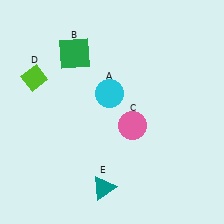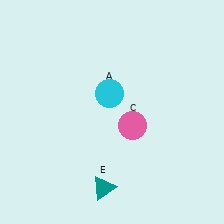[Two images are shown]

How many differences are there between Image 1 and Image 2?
There are 2 differences between the two images.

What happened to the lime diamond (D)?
The lime diamond (D) was removed in Image 2. It was in the top-left area of Image 1.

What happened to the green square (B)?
The green square (B) was removed in Image 2. It was in the top-left area of Image 1.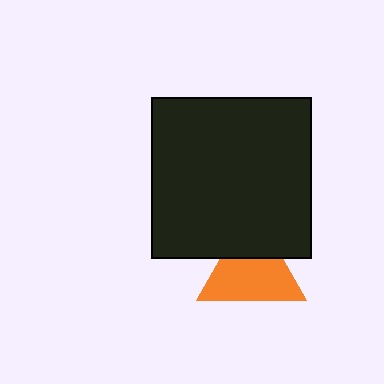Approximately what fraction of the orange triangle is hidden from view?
Roughly 33% of the orange triangle is hidden behind the black square.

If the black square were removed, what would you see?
You would see the complete orange triangle.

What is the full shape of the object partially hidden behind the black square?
The partially hidden object is an orange triangle.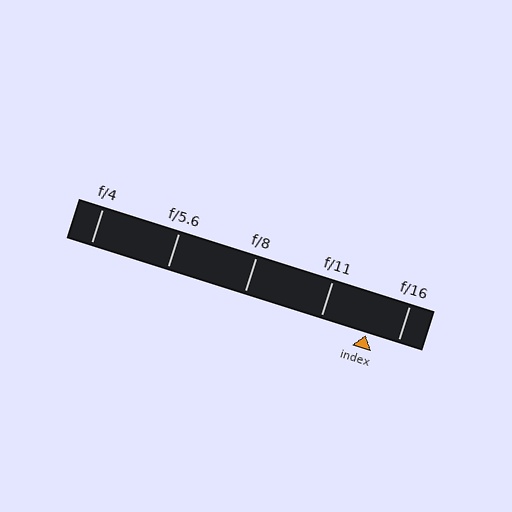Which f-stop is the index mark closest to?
The index mark is closest to f/16.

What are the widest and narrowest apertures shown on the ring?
The widest aperture shown is f/4 and the narrowest is f/16.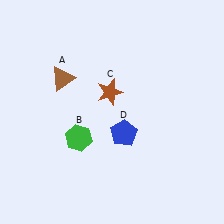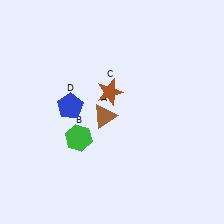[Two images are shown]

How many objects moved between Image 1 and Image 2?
2 objects moved between the two images.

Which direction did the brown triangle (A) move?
The brown triangle (A) moved right.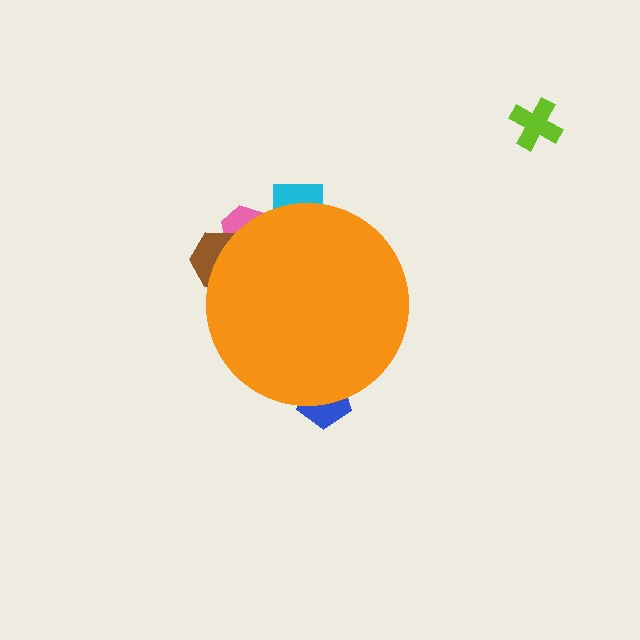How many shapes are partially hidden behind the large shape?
4 shapes are partially hidden.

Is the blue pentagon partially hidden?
Yes, the blue pentagon is partially hidden behind the orange circle.